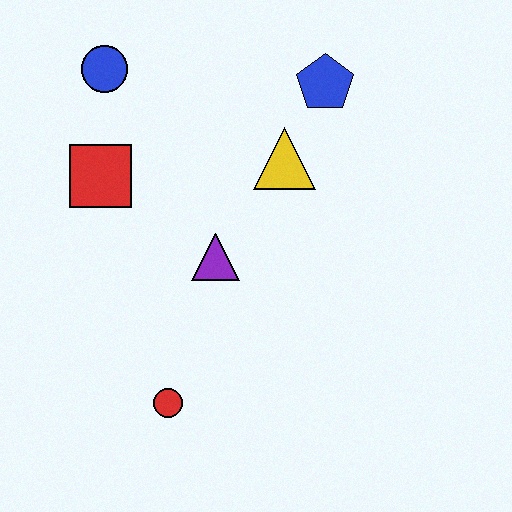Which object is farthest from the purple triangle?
The blue circle is farthest from the purple triangle.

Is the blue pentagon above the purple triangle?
Yes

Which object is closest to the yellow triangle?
The blue pentagon is closest to the yellow triangle.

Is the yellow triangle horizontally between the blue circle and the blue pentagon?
Yes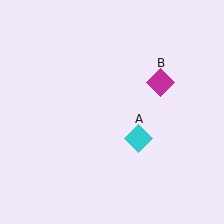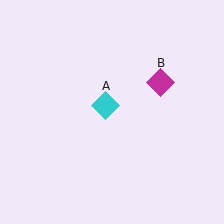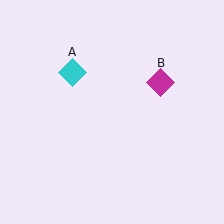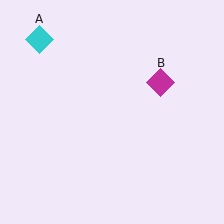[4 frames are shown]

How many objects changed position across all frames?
1 object changed position: cyan diamond (object A).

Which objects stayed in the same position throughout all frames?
Magenta diamond (object B) remained stationary.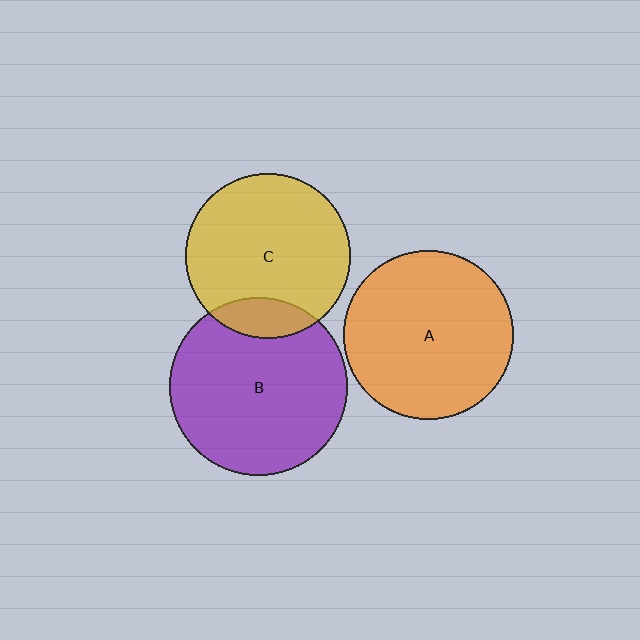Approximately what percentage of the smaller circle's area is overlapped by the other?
Approximately 15%.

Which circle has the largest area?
Circle B (purple).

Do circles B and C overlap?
Yes.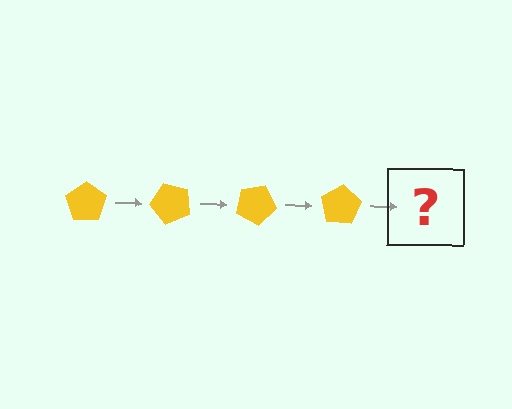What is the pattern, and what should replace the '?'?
The pattern is that the pentagon rotates 50 degrees each step. The '?' should be a yellow pentagon rotated 200 degrees.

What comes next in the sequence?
The next element should be a yellow pentagon rotated 200 degrees.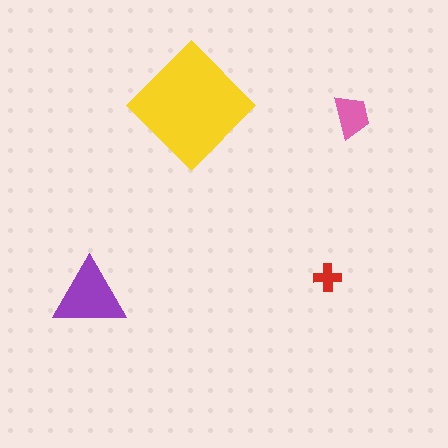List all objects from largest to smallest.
The yellow diamond, the purple triangle, the pink trapezoid, the red cross.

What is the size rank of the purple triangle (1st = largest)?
2nd.